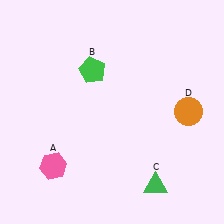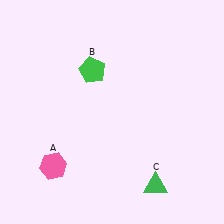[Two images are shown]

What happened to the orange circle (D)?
The orange circle (D) was removed in Image 2. It was in the top-right area of Image 1.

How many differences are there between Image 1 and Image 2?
There is 1 difference between the two images.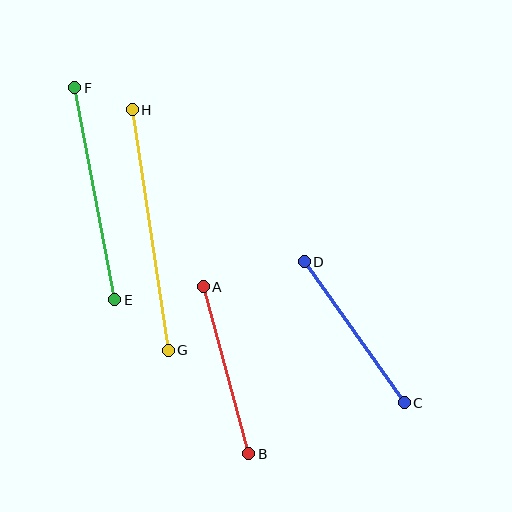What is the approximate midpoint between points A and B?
The midpoint is at approximately (226, 370) pixels.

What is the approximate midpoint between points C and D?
The midpoint is at approximately (354, 332) pixels.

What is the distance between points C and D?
The distance is approximately 173 pixels.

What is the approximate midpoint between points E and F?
The midpoint is at approximately (95, 194) pixels.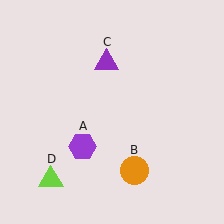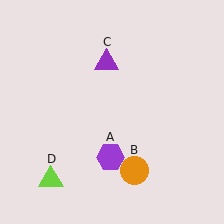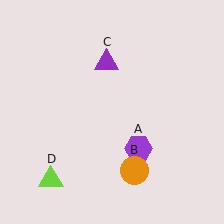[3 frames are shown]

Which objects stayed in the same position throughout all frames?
Orange circle (object B) and purple triangle (object C) and lime triangle (object D) remained stationary.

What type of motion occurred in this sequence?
The purple hexagon (object A) rotated counterclockwise around the center of the scene.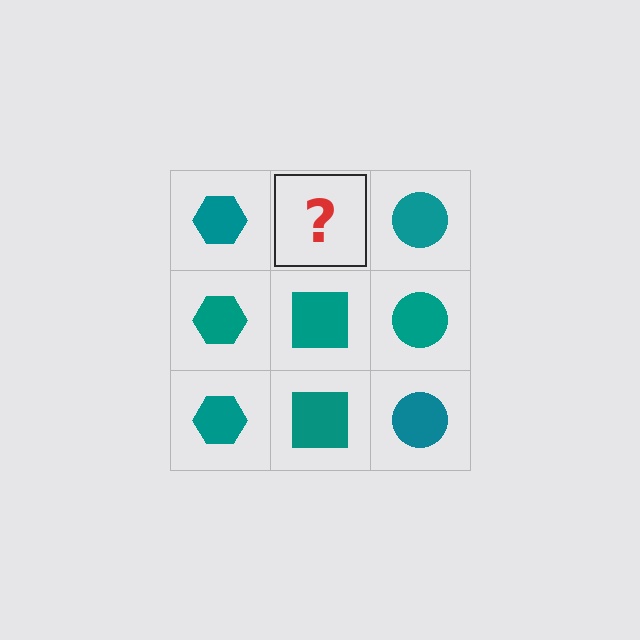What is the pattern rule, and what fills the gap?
The rule is that each column has a consistent shape. The gap should be filled with a teal square.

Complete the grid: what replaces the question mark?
The question mark should be replaced with a teal square.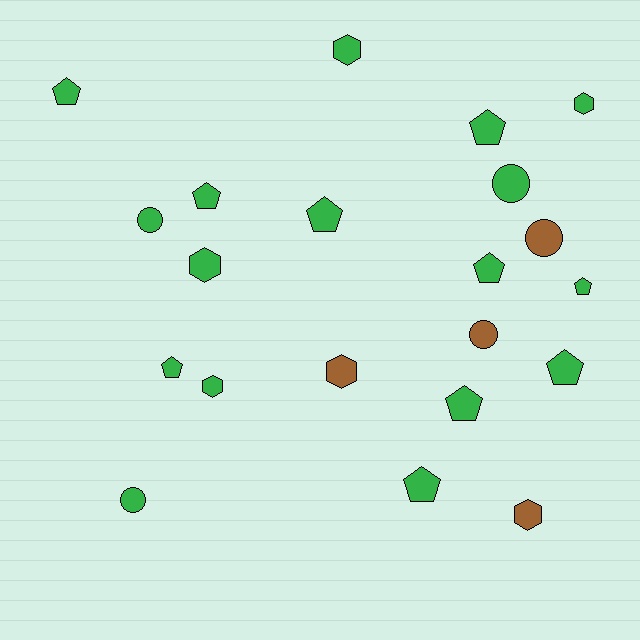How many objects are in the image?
There are 21 objects.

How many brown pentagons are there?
There are no brown pentagons.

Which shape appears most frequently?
Pentagon, with 10 objects.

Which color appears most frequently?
Green, with 17 objects.